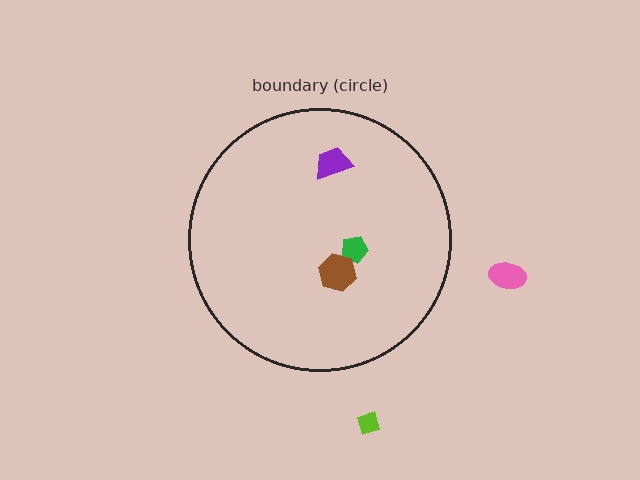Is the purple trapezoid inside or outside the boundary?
Inside.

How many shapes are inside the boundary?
3 inside, 2 outside.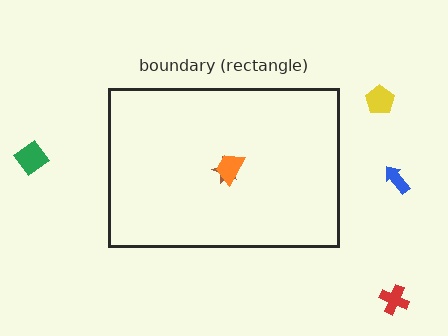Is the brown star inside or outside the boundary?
Inside.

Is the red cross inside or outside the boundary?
Outside.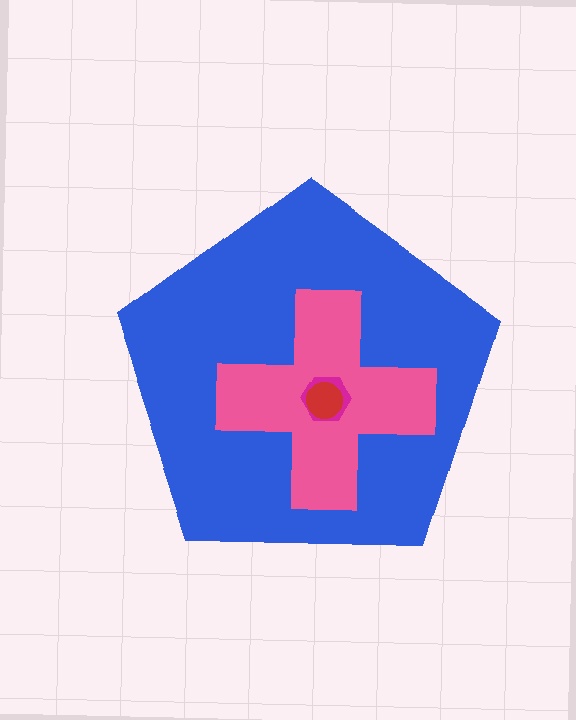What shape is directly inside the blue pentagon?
The pink cross.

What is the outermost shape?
The blue pentagon.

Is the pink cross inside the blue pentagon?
Yes.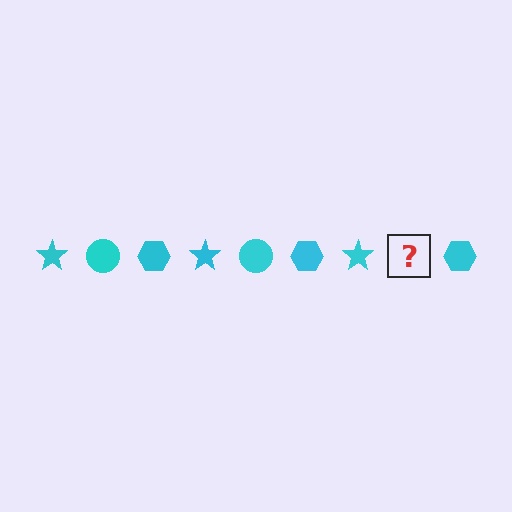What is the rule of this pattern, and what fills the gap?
The rule is that the pattern cycles through star, circle, hexagon shapes in cyan. The gap should be filled with a cyan circle.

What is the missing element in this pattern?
The missing element is a cyan circle.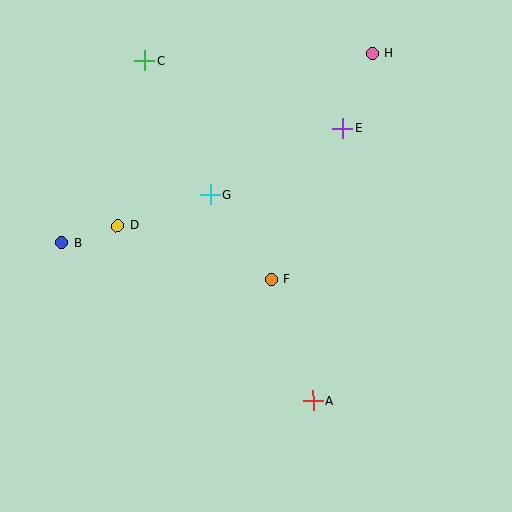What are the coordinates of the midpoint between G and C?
The midpoint between G and C is at (178, 128).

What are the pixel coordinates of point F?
Point F is at (271, 279).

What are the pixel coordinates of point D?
Point D is at (117, 226).